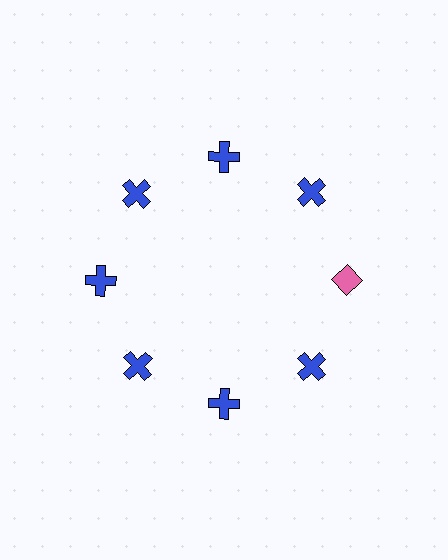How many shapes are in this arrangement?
There are 8 shapes arranged in a ring pattern.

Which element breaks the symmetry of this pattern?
The pink diamond at roughly the 3 o'clock position breaks the symmetry. All other shapes are blue crosses.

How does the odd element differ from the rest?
It differs in both color (pink instead of blue) and shape (diamond instead of cross).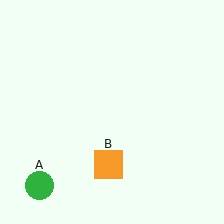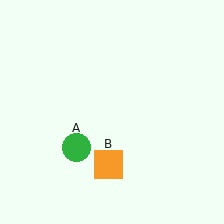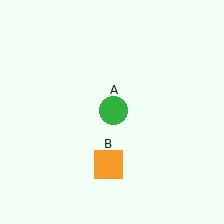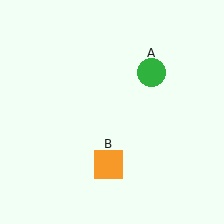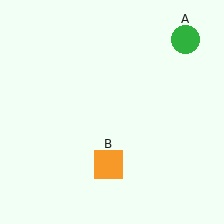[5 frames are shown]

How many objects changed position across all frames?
1 object changed position: green circle (object A).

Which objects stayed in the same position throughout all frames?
Orange square (object B) remained stationary.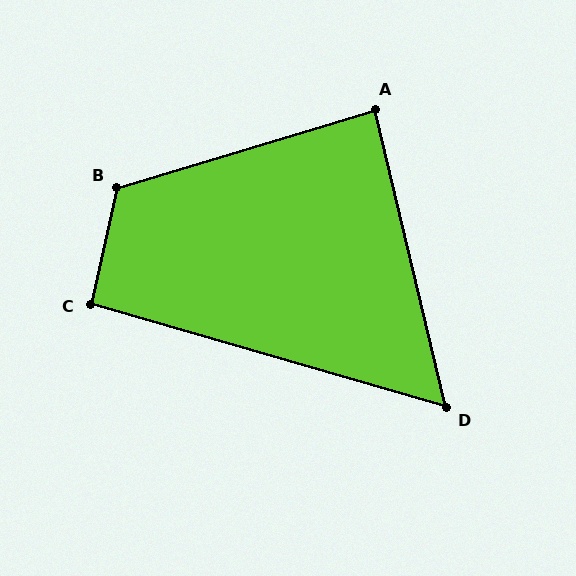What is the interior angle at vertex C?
Approximately 93 degrees (approximately right).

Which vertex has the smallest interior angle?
D, at approximately 60 degrees.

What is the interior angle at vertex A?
Approximately 87 degrees (approximately right).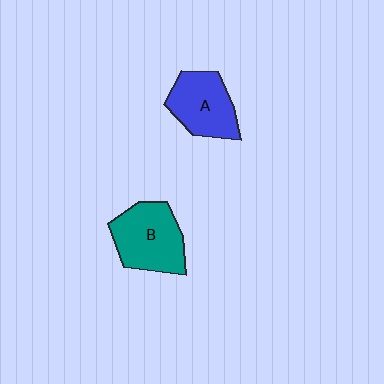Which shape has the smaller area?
Shape A (blue).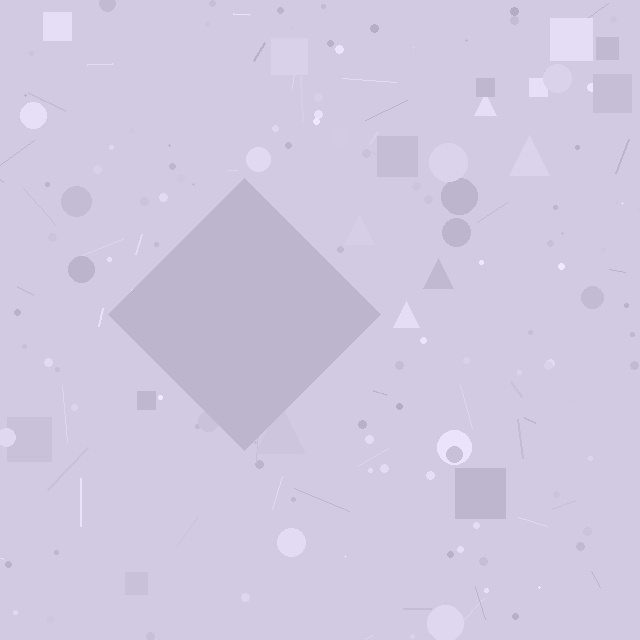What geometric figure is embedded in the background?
A diamond is embedded in the background.